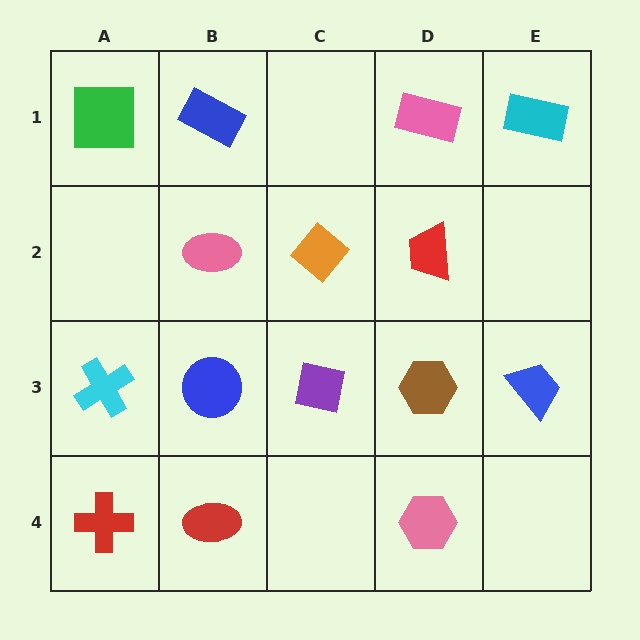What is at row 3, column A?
A cyan cross.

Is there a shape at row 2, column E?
No, that cell is empty.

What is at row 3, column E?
A blue trapezoid.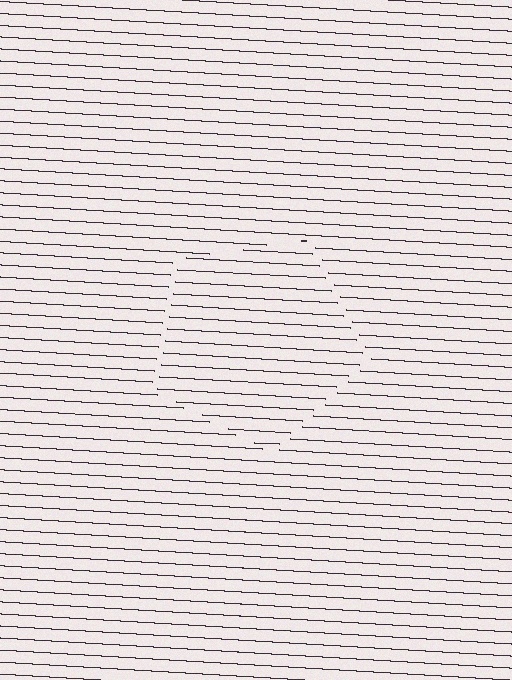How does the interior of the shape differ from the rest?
The interior of the shape contains the same grating, shifted by half a period — the contour is defined by the phase discontinuity where line-ends from the inner and outer gratings abut.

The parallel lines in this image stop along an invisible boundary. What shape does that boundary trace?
An illusory pentagon. The interior of the shape contains the same grating, shifted by half a period — the contour is defined by the phase discontinuity where line-ends from the inner and outer gratings abut.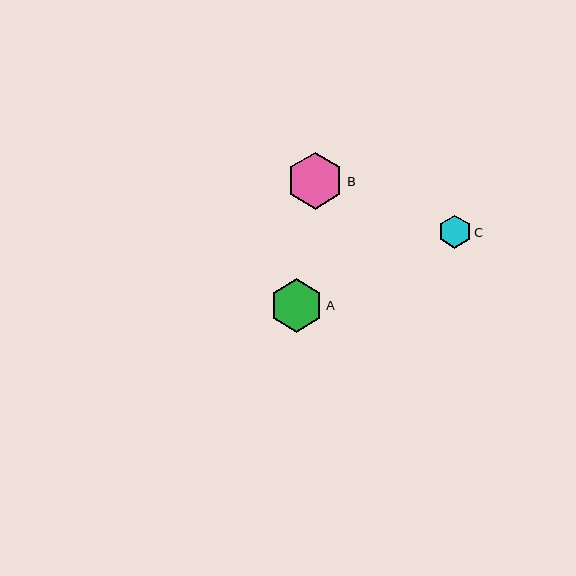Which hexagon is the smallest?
Hexagon C is the smallest with a size of approximately 33 pixels.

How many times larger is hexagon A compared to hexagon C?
Hexagon A is approximately 1.6 times the size of hexagon C.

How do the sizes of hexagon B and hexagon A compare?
Hexagon B and hexagon A are approximately the same size.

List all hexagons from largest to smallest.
From largest to smallest: B, A, C.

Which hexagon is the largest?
Hexagon B is the largest with a size of approximately 57 pixels.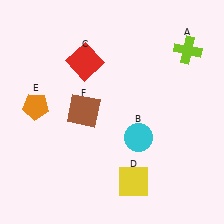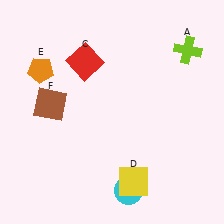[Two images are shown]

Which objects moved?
The objects that moved are: the cyan circle (B), the orange pentagon (E), the brown square (F).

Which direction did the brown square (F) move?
The brown square (F) moved left.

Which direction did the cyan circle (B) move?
The cyan circle (B) moved down.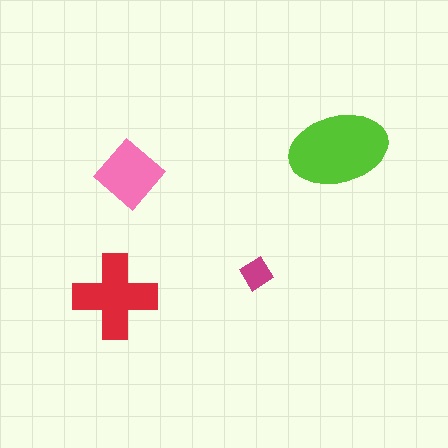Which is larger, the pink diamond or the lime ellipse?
The lime ellipse.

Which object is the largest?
The lime ellipse.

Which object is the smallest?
The magenta diamond.